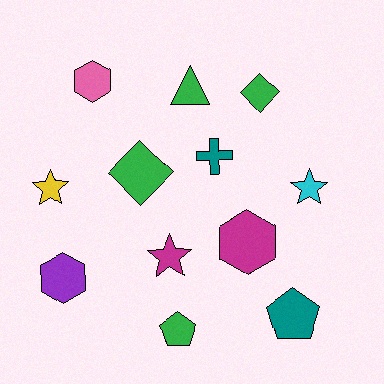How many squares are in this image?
There are no squares.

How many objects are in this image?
There are 12 objects.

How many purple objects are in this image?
There is 1 purple object.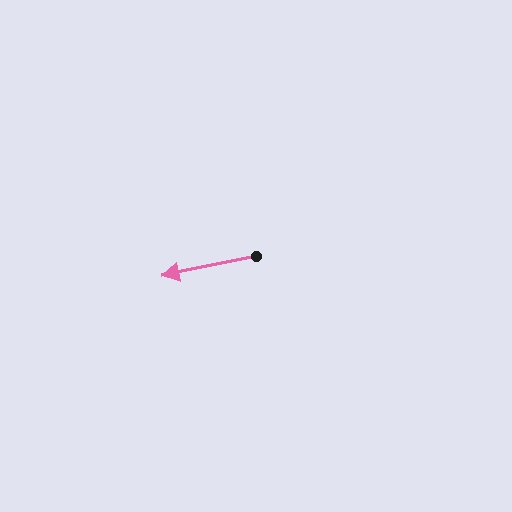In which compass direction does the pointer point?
West.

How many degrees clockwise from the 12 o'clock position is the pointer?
Approximately 258 degrees.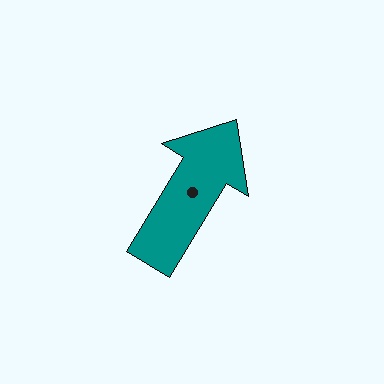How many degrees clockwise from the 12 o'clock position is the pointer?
Approximately 31 degrees.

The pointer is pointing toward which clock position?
Roughly 1 o'clock.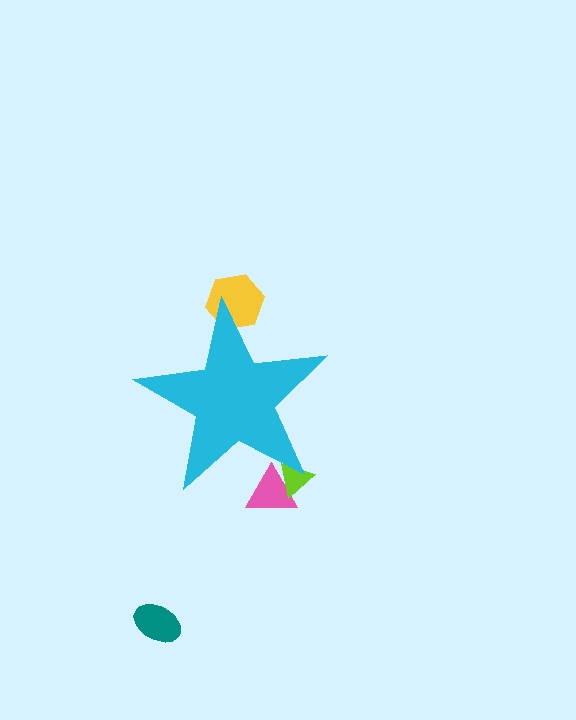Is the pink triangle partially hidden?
Yes, the pink triangle is partially hidden behind the cyan star.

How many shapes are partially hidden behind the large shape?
3 shapes are partially hidden.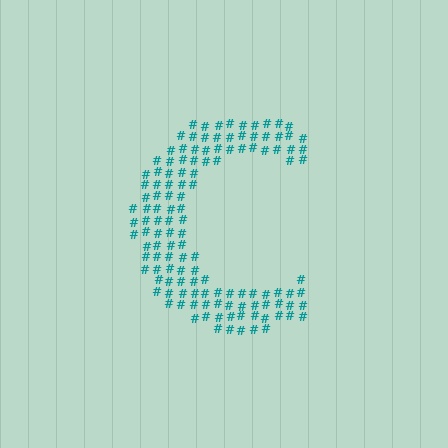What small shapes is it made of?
It is made of small hash symbols.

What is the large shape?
The large shape is the letter C.